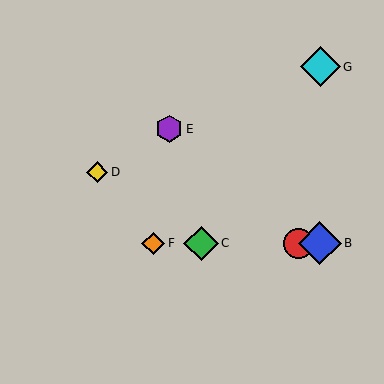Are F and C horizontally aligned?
Yes, both are at y≈243.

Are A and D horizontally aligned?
No, A is at y≈243 and D is at y≈172.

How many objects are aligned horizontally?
4 objects (A, B, C, F) are aligned horizontally.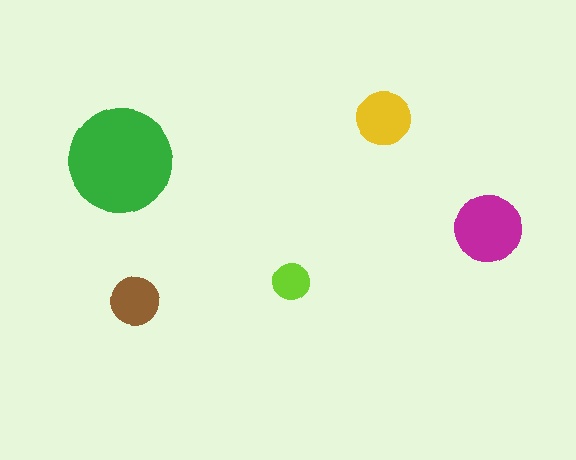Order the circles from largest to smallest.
the green one, the magenta one, the yellow one, the brown one, the lime one.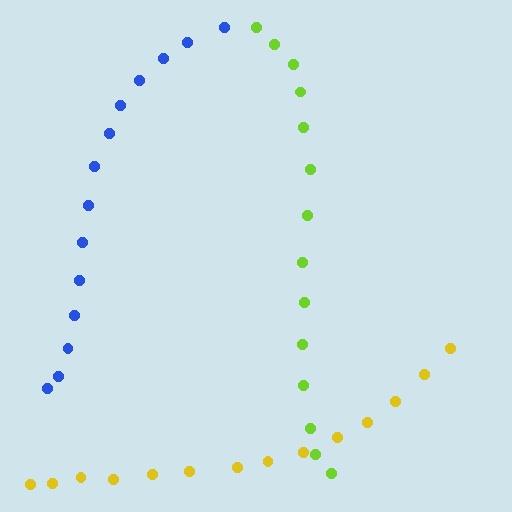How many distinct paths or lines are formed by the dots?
There are 3 distinct paths.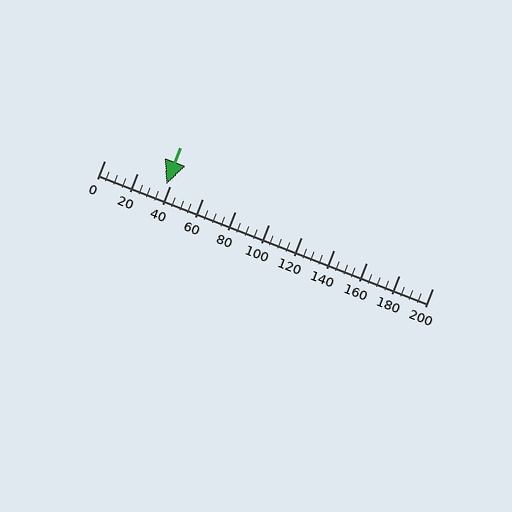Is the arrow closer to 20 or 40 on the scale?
The arrow is closer to 40.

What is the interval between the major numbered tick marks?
The major tick marks are spaced 20 units apart.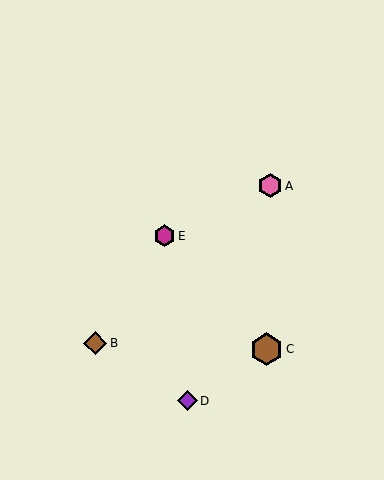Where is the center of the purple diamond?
The center of the purple diamond is at (187, 401).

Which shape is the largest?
The brown hexagon (labeled C) is the largest.